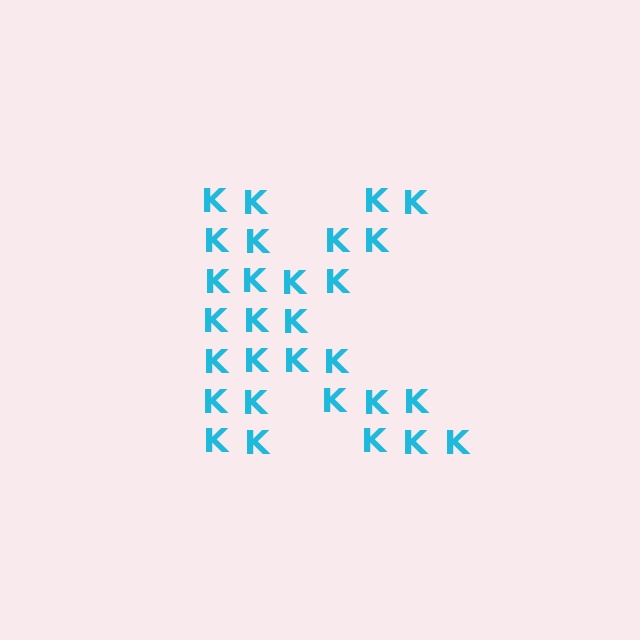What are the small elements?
The small elements are letter K's.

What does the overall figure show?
The overall figure shows the letter K.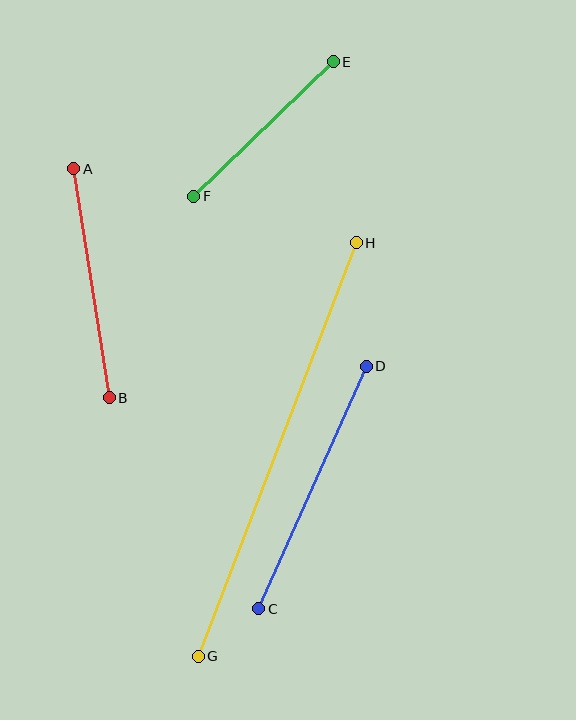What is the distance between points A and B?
The distance is approximately 231 pixels.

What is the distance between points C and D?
The distance is approximately 265 pixels.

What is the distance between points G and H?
The distance is approximately 443 pixels.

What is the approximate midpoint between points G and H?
The midpoint is at approximately (277, 450) pixels.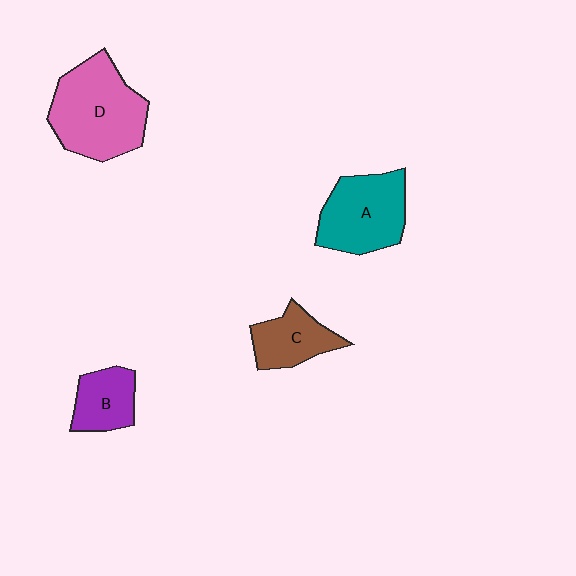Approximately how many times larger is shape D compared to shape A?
Approximately 1.3 times.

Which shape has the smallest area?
Shape B (purple).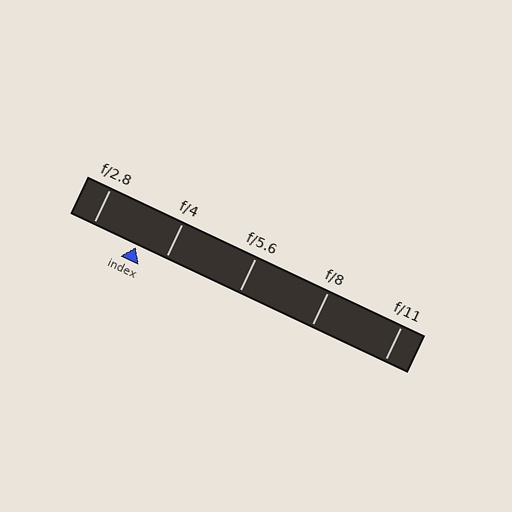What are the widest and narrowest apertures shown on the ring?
The widest aperture shown is f/2.8 and the narrowest is f/11.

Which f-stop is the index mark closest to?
The index mark is closest to f/4.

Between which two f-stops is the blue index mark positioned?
The index mark is between f/2.8 and f/4.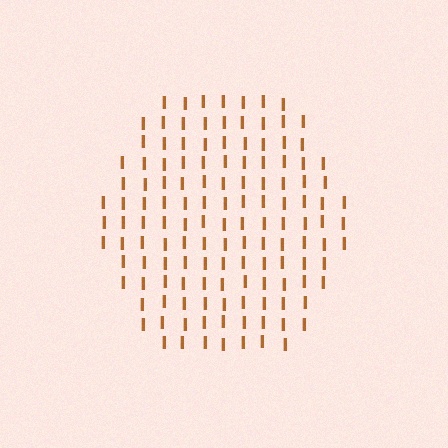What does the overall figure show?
The overall figure shows a hexagon.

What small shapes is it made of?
It is made of small letter I's.